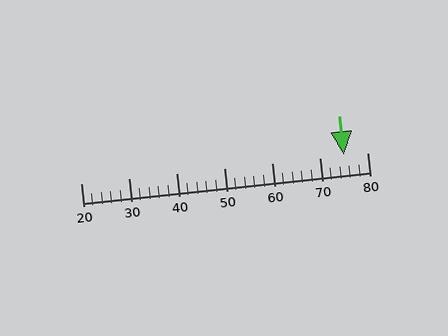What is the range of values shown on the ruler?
The ruler shows values from 20 to 80.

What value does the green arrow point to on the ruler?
The green arrow points to approximately 75.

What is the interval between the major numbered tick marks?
The major tick marks are spaced 10 units apart.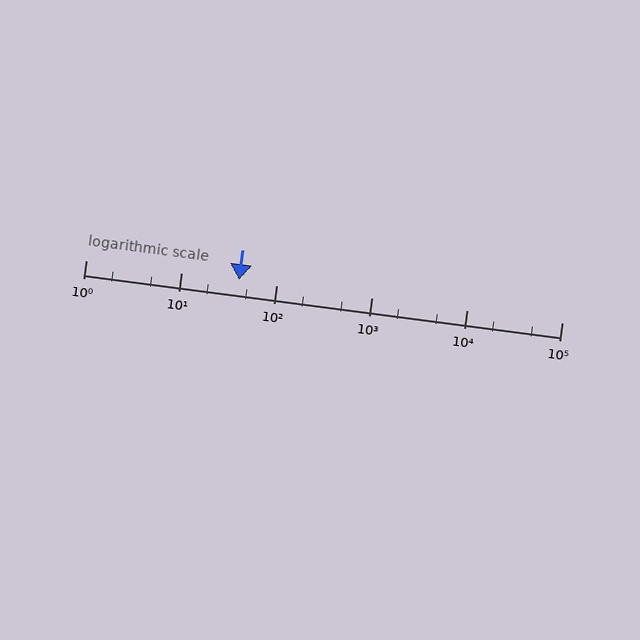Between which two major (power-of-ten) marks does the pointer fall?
The pointer is between 10 and 100.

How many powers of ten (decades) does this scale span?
The scale spans 5 decades, from 1 to 100000.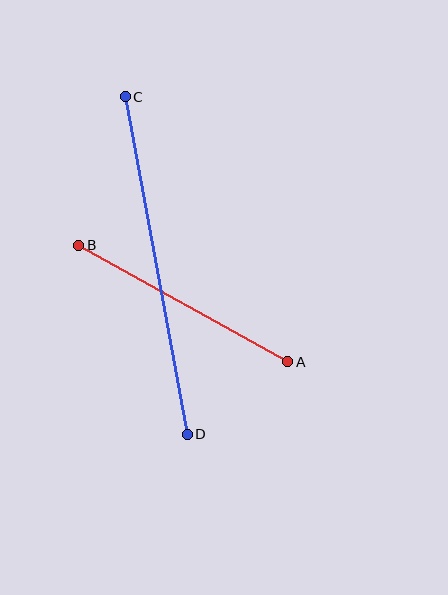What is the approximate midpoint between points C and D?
The midpoint is at approximately (156, 266) pixels.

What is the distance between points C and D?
The distance is approximately 343 pixels.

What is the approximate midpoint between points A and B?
The midpoint is at approximately (183, 304) pixels.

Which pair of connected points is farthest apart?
Points C and D are farthest apart.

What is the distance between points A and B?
The distance is approximately 240 pixels.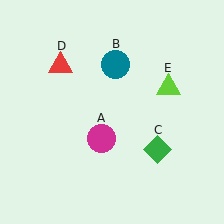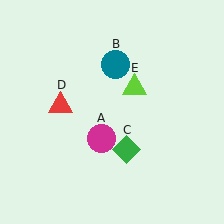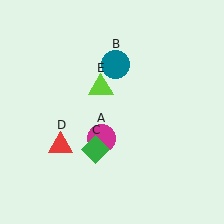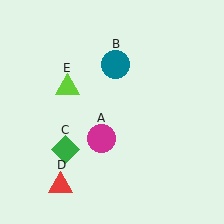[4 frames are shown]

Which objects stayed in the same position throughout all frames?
Magenta circle (object A) and teal circle (object B) remained stationary.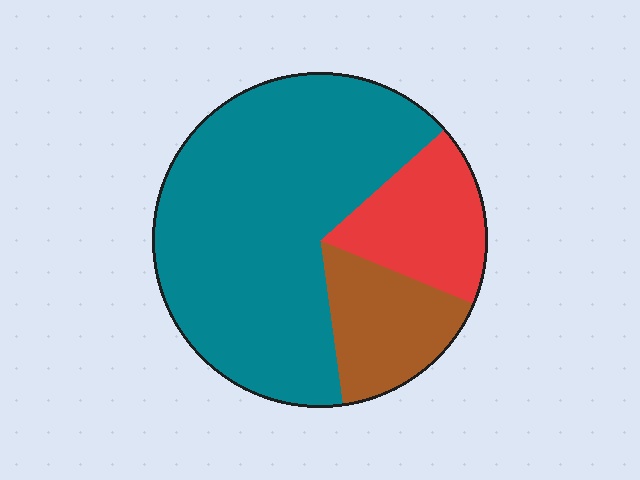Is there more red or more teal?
Teal.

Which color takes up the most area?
Teal, at roughly 65%.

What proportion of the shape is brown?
Brown covers 16% of the shape.